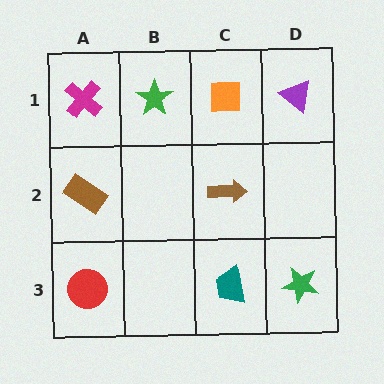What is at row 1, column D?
A purple triangle.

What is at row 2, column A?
A brown rectangle.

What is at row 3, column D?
A green star.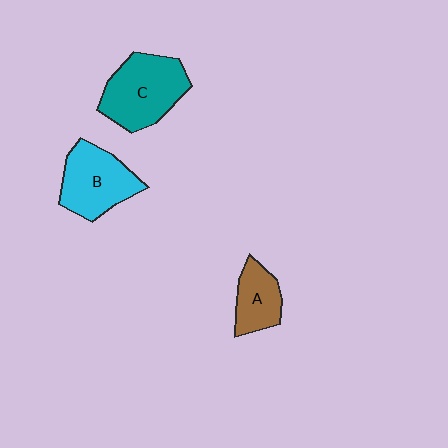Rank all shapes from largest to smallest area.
From largest to smallest: C (teal), B (cyan), A (brown).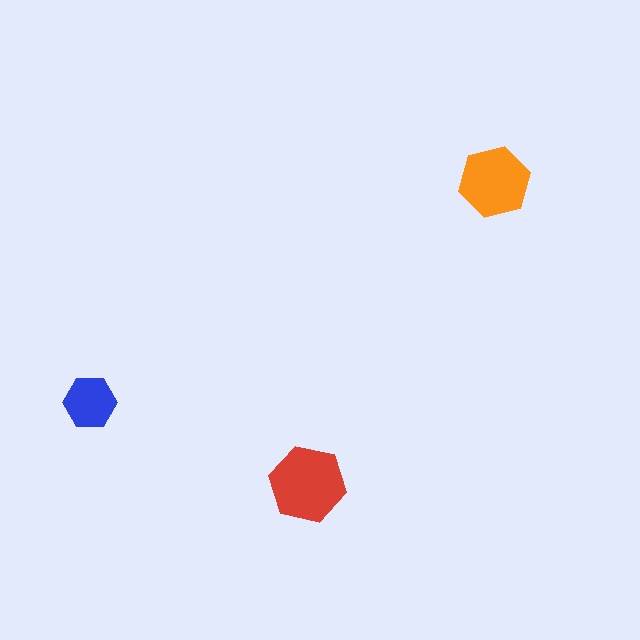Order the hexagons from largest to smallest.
the red one, the orange one, the blue one.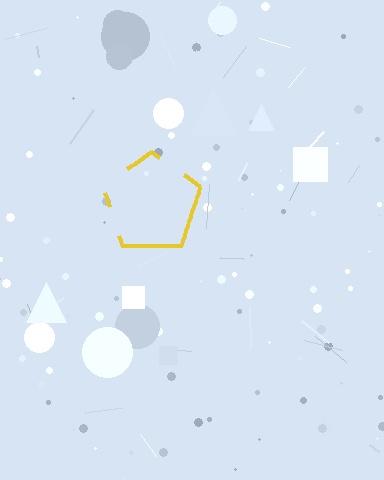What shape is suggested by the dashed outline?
The dashed outline suggests a pentagon.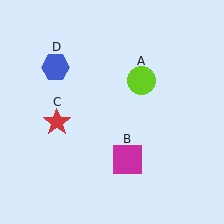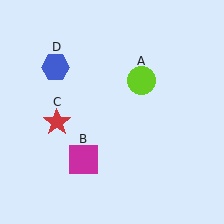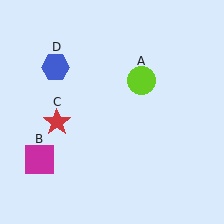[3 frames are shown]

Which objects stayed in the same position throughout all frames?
Lime circle (object A) and red star (object C) and blue hexagon (object D) remained stationary.